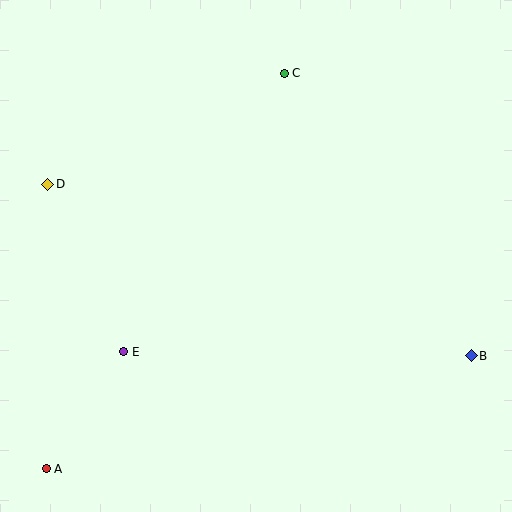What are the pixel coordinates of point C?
Point C is at (284, 73).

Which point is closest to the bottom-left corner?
Point A is closest to the bottom-left corner.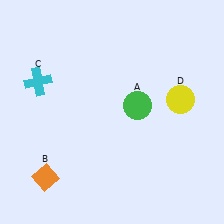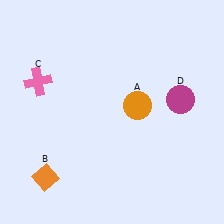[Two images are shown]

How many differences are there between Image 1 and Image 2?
There are 3 differences between the two images.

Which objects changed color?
A changed from green to orange. C changed from cyan to pink. D changed from yellow to magenta.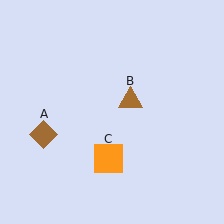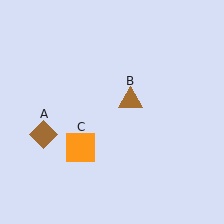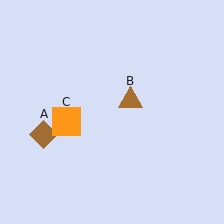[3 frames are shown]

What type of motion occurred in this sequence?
The orange square (object C) rotated clockwise around the center of the scene.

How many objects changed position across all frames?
1 object changed position: orange square (object C).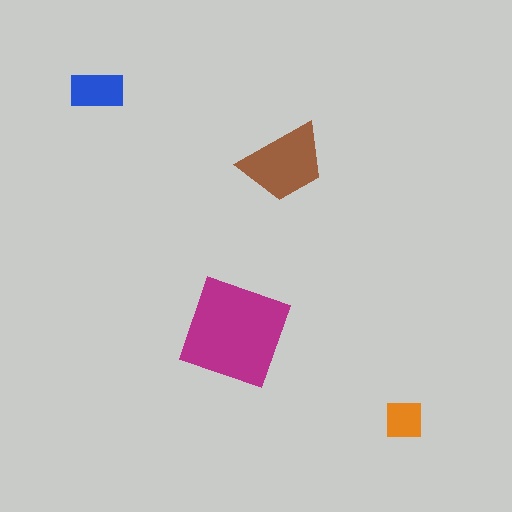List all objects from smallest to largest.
The orange square, the blue rectangle, the brown trapezoid, the magenta diamond.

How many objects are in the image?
There are 4 objects in the image.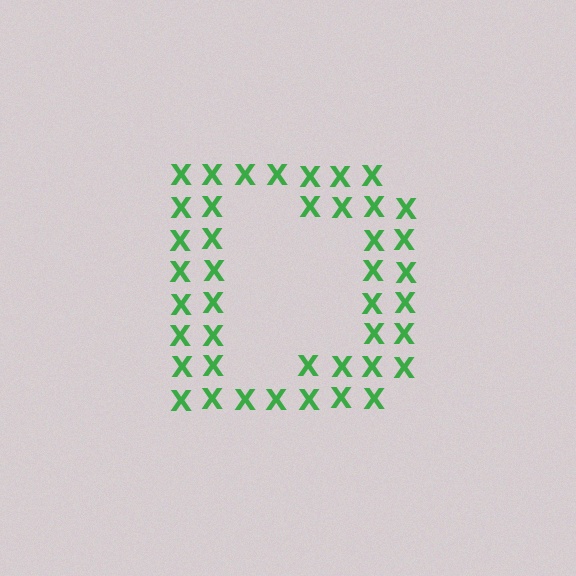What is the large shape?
The large shape is the letter D.